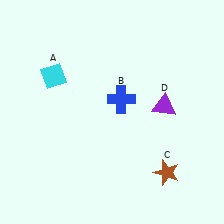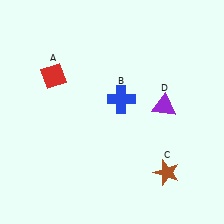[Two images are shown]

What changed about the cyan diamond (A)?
In Image 1, A is cyan. In Image 2, it changed to red.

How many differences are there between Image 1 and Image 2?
There is 1 difference between the two images.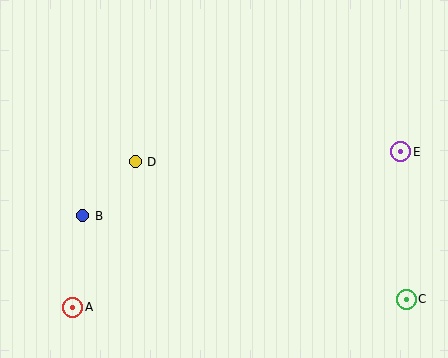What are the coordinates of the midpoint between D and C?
The midpoint between D and C is at (271, 230).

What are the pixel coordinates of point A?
Point A is at (72, 307).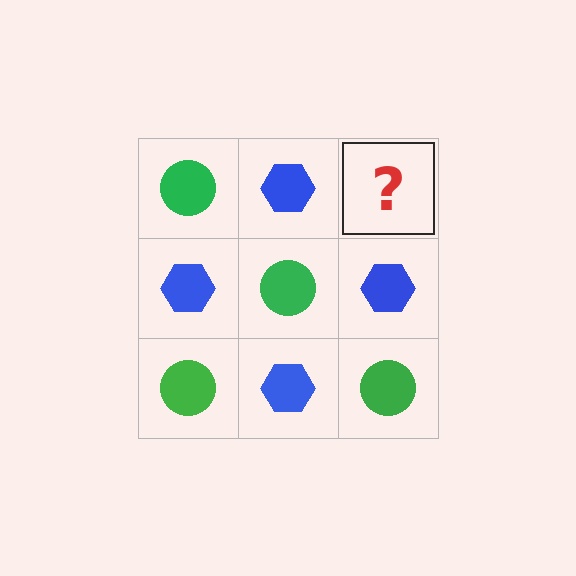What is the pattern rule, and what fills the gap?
The rule is that it alternates green circle and blue hexagon in a checkerboard pattern. The gap should be filled with a green circle.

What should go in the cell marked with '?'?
The missing cell should contain a green circle.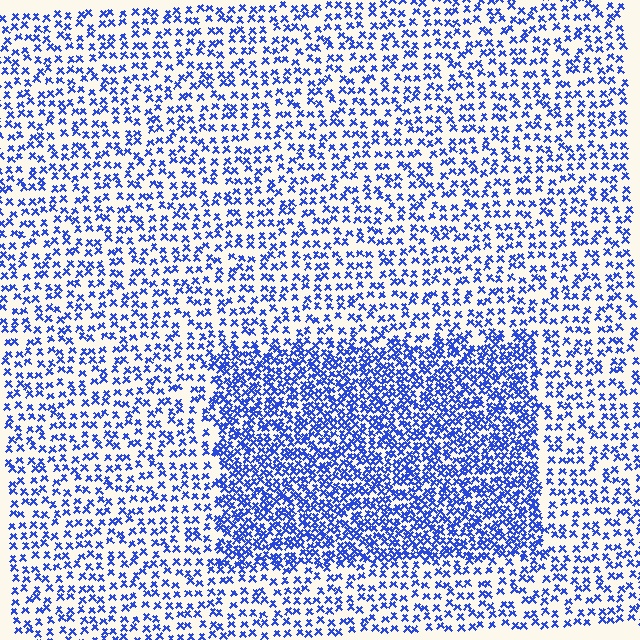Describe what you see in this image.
The image contains small blue elements arranged at two different densities. A rectangle-shaped region is visible where the elements are more densely packed than the surrounding area.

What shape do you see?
I see a rectangle.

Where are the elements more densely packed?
The elements are more densely packed inside the rectangle boundary.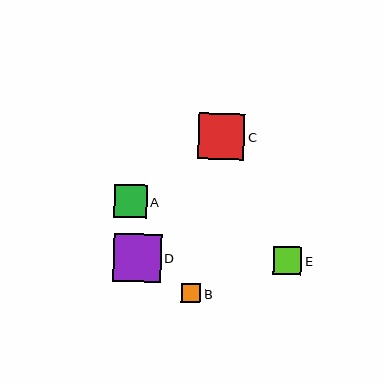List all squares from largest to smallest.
From largest to smallest: D, C, A, E, B.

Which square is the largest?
Square D is the largest with a size of approximately 47 pixels.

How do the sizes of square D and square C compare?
Square D and square C are approximately the same size.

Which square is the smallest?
Square B is the smallest with a size of approximately 19 pixels.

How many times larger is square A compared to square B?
Square A is approximately 1.7 times the size of square B.